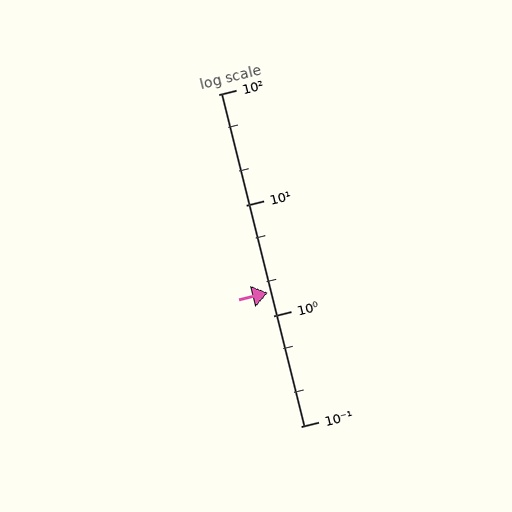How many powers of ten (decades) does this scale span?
The scale spans 3 decades, from 0.1 to 100.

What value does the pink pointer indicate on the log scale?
The pointer indicates approximately 1.6.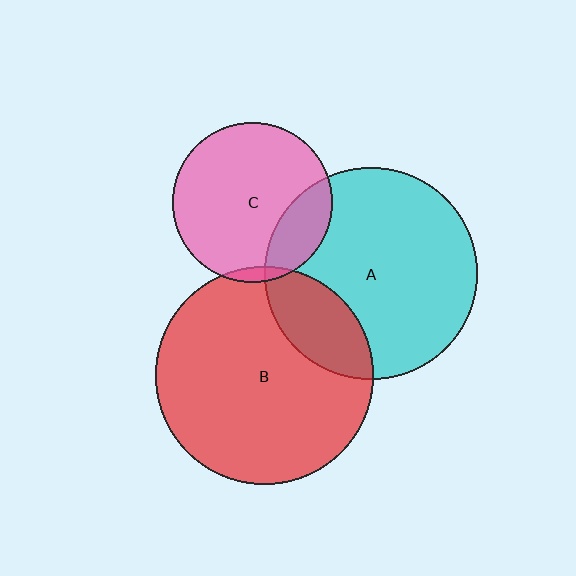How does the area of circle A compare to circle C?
Approximately 1.8 times.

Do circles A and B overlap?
Yes.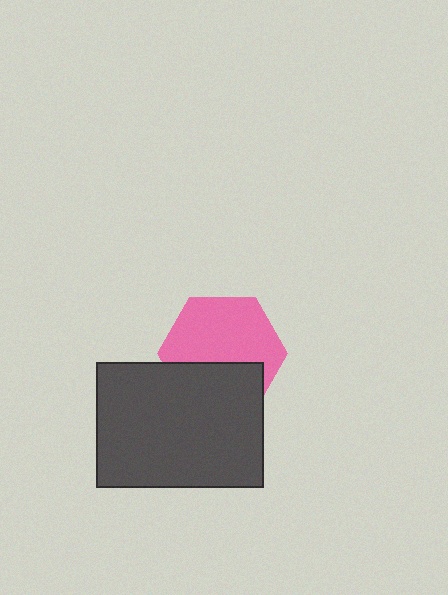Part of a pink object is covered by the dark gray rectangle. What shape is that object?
It is a hexagon.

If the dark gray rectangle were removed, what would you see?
You would see the complete pink hexagon.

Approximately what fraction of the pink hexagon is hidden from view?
Roughly 38% of the pink hexagon is hidden behind the dark gray rectangle.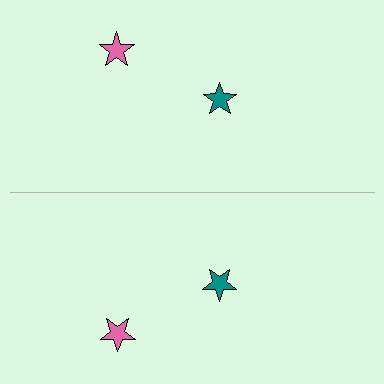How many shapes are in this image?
There are 4 shapes in this image.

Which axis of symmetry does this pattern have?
The pattern has a horizontal axis of symmetry running through the center of the image.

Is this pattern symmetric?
Yes, this pattern has bilateral (reflection) symmetry.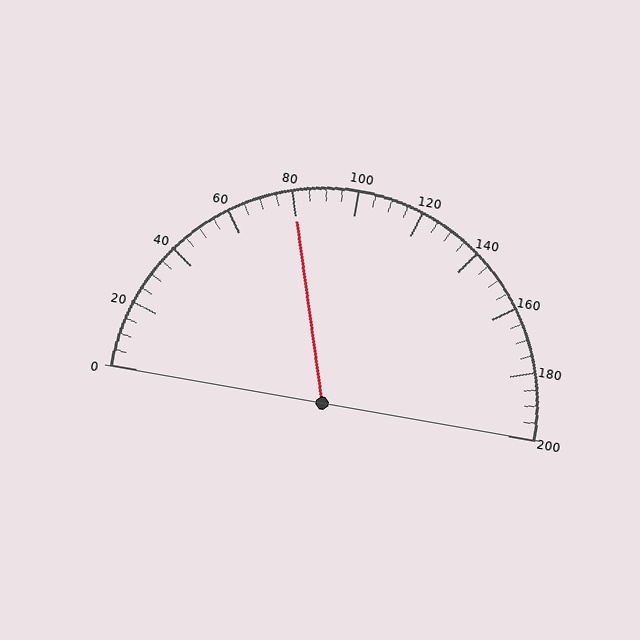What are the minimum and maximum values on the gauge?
The gauge ranges from 0 to 200.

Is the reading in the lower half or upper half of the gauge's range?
The reading is in the lower half of the range (0 to 200).